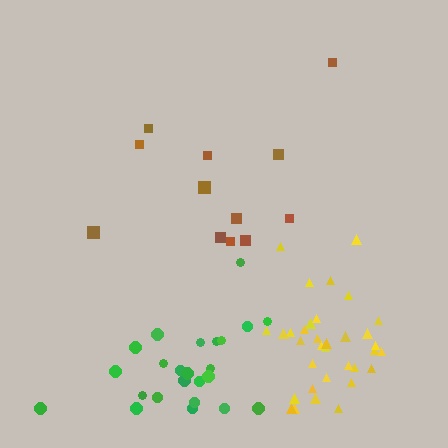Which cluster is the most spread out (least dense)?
Brown.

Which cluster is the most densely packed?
Yellow.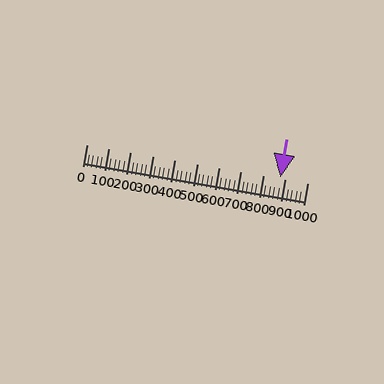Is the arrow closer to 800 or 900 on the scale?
The arrow is closer to 900.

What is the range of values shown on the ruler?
The ruler shows values from 0 to 1000.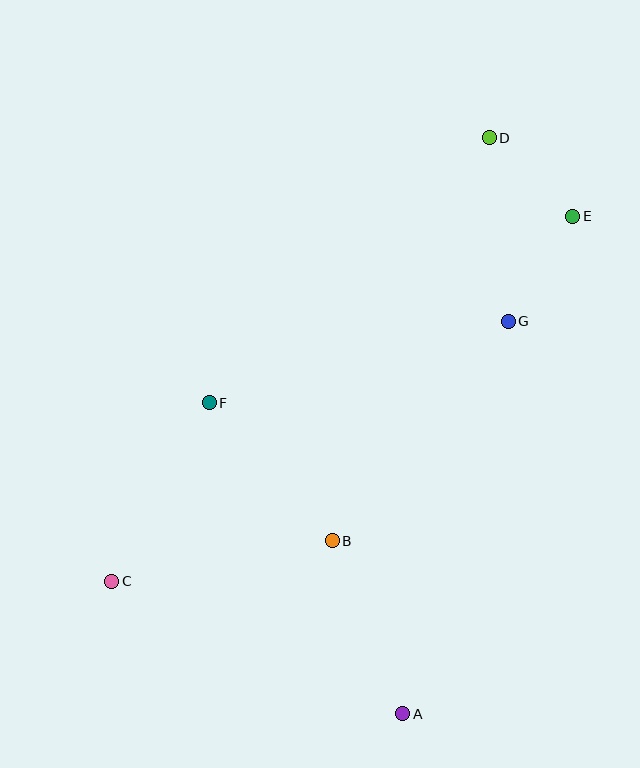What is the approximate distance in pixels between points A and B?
The distance between A and B is approximately 187 pixels.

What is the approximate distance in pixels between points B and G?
The distance between B and G is approximately 281 pixels.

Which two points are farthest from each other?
Points C and E are farthest from each other.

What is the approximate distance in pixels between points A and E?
The distance between A and E is approximately 526 pixels.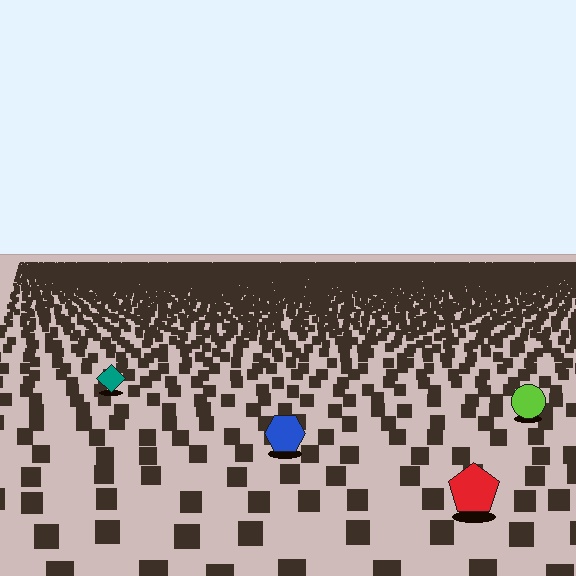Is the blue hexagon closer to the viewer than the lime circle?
Yes. The blue hexagon is closer — you can tell from the texture gradient: the ground texture is coarser near it.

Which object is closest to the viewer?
The red pentagon is closest. The texture marks near it are larger and more spread out.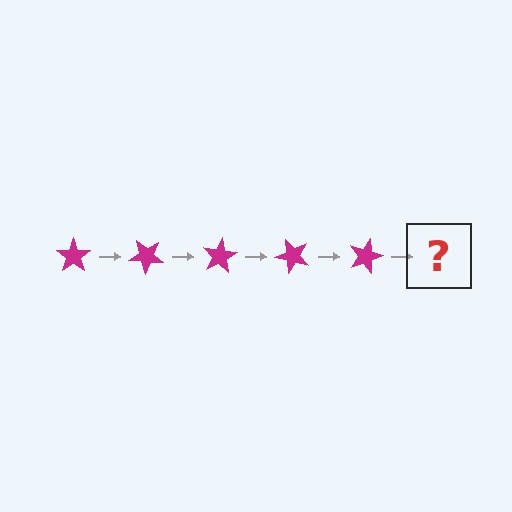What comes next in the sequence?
The next element should be a magenta star rotated 200 degrees.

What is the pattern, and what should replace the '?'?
The pattern is that the star rotates 40 degrees each step. The '?' should be a magenta star rotated 200 degrees.